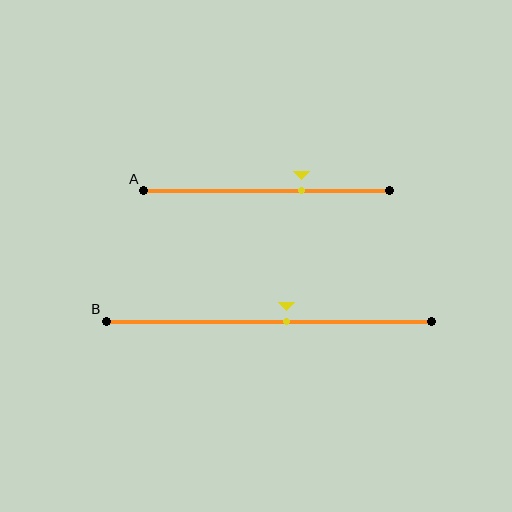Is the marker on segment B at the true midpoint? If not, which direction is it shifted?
No, the marker on segment B is shifted to the right by about 5% of the segment length.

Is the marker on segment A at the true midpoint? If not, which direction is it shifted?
No, the marker on segment A is shifted to the right by about 14% of the segment length.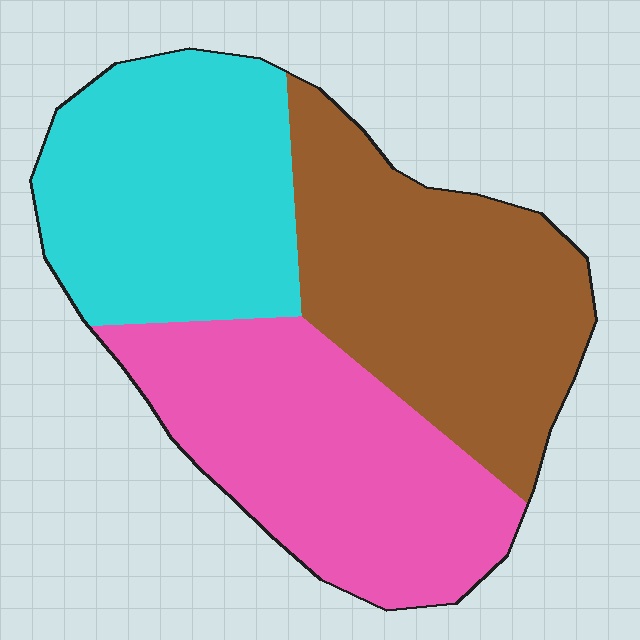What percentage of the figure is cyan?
Cyan covers 31% of the figure.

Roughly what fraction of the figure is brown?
Brown covers about 35% of the figure.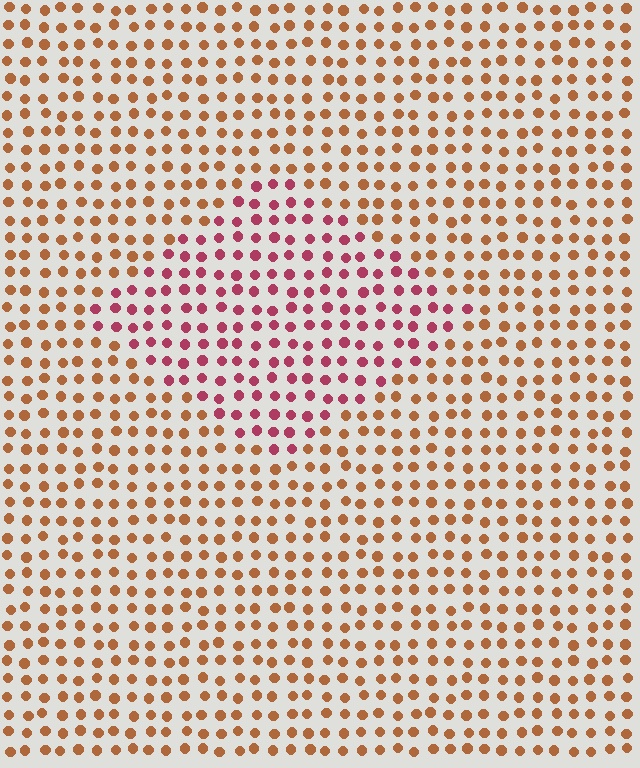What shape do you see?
I see a diamond.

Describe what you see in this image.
The image is filled with small brown elements in a uniform arrangement. A diamond-shaped region is visible where the elements are tinted to a slightly different hue, forming a subtle color boundary.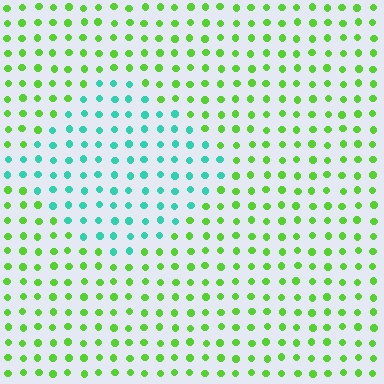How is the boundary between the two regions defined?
The boundary is defined purely by a slight shift in hue (about 61 degrees). Spacing, size, and orientation are identical on both sides.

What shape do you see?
I see a diamond.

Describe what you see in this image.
The image is filled with small lime elements in a uniform arrangement. A diamond-shaped region is visible where the elements are tinted to a slightly different hue, forming a subtle color boundary.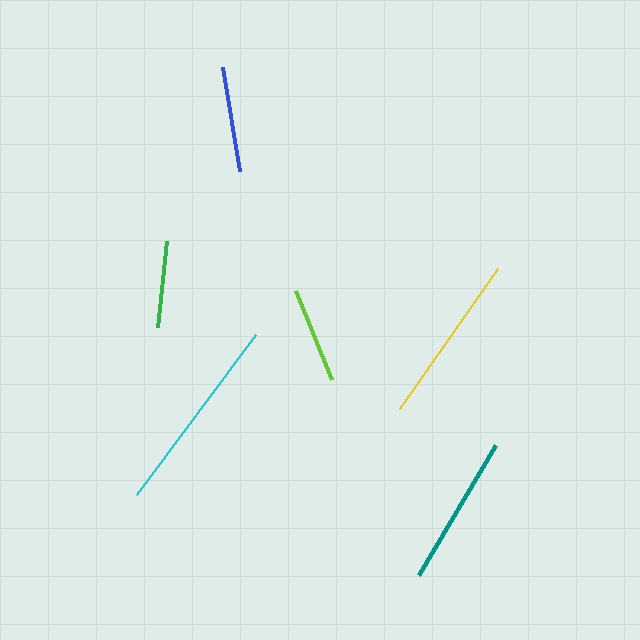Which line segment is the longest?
The cyan line is the longest at approximately 200 pixels.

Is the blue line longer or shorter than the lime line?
The blue line is longer than the lime line.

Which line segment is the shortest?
The green line is the shortest at approximately 86 pixels.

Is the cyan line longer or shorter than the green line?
The cyan line is longer than the green line.